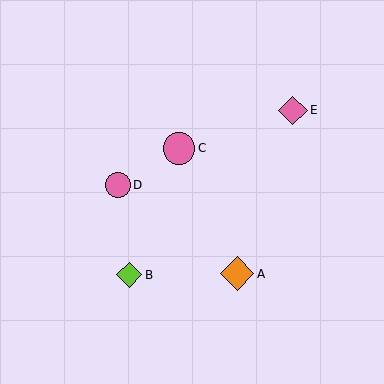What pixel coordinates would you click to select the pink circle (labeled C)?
Click at (179, 148) to select the pink circle C.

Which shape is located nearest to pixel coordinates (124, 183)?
The pink circle (labeled D) at (118, 185) is nearest to that location.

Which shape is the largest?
The orange diamond (labeled A) is the largest.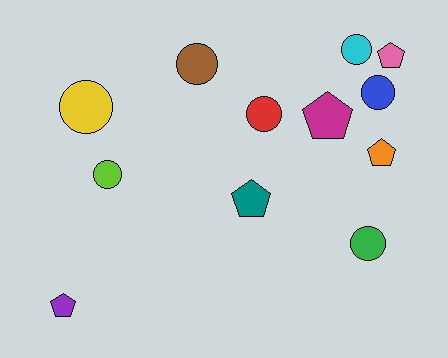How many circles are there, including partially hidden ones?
There are 7 circles.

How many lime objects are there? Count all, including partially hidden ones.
There is 1 lime object.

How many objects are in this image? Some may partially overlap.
There are 12 objects.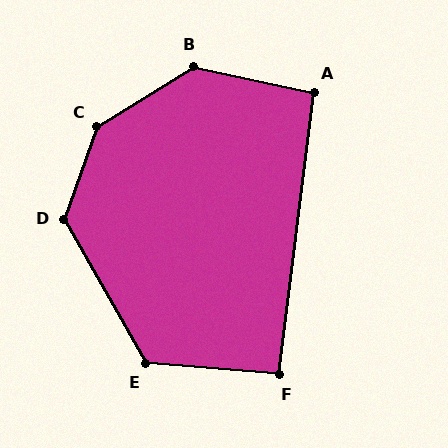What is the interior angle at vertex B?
Approximately 136 degrees (obtuse).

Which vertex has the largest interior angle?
C, at approximately 141 degrees.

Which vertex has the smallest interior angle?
F, at approximately 93 degrees.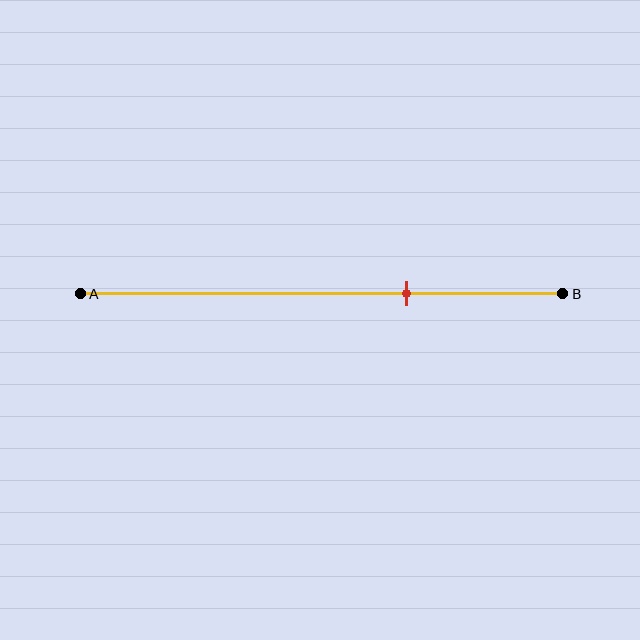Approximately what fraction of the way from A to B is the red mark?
The red mark is approximately 70% of the way from A to B.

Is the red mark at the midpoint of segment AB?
No, the mark is at about 70% from A, not at the 50% midpoint.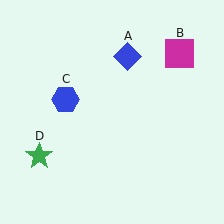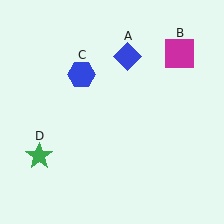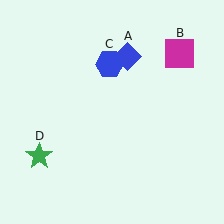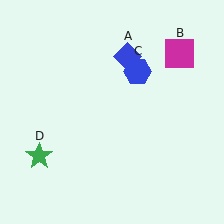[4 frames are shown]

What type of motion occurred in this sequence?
The blue hexagon (object C) rotated clockwise around the center of the scene.